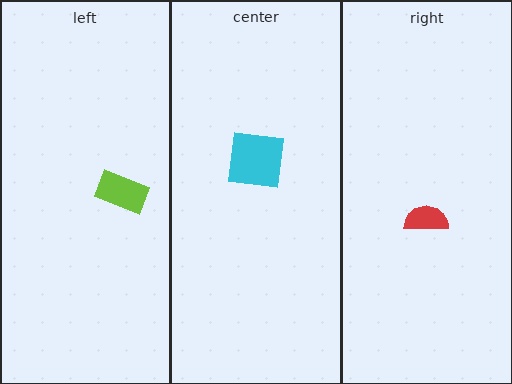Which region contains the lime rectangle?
The left region.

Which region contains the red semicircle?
The right region.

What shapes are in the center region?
The cyan square.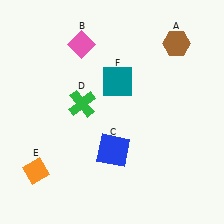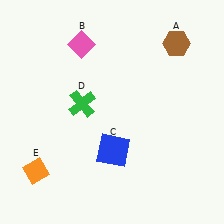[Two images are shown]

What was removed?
The teal square (F) was removed in Image 2.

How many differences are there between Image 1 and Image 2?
There is 1 difference between the two images.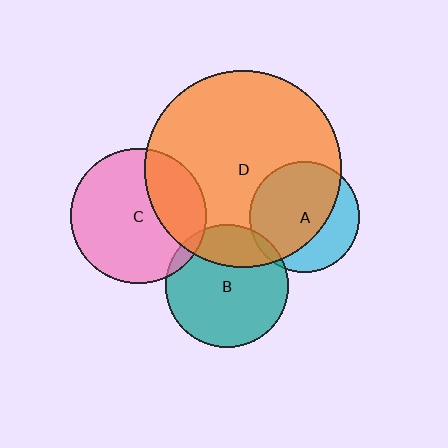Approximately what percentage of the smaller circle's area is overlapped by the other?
Approximately 65%.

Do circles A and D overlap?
Yes.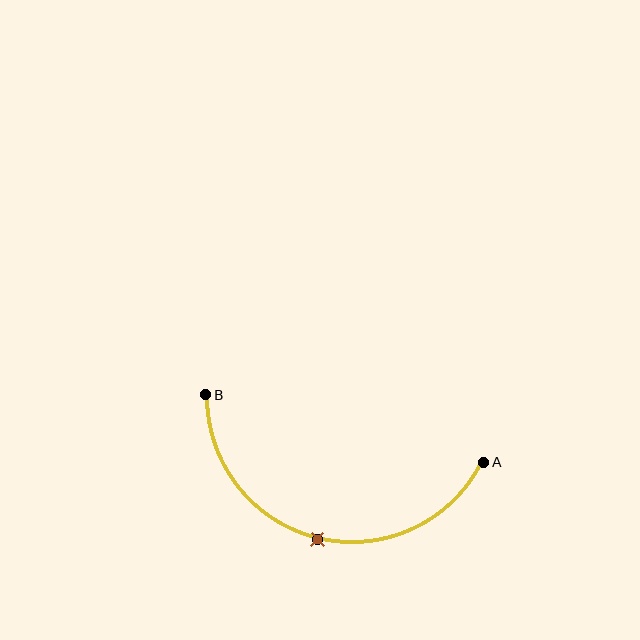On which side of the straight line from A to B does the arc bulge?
The arc bulges below the straight line connecting A and B.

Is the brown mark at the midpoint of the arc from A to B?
Yes. The brown mark lies on the arc at equal arc-length from both A and B — it is the arc midpoint.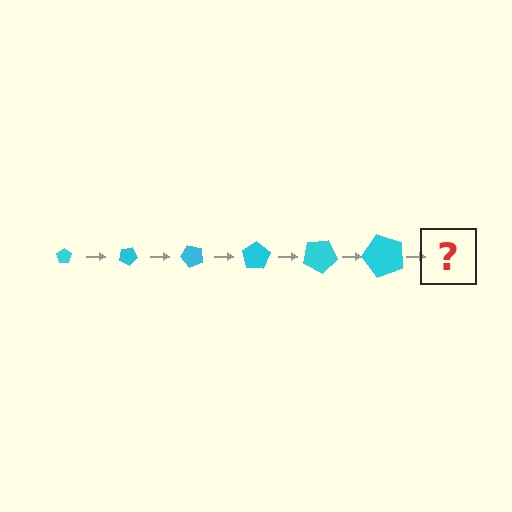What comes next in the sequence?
The next element should be a pentagon, larger than the previous one and rotated 150 degrees from the start.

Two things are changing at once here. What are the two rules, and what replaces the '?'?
The two rules are that the pentagon grows larger each step and it rotates 25 degrees each step. The '?' should be a pentagon, larger than the previous one and rotated 150 degrees from the start.